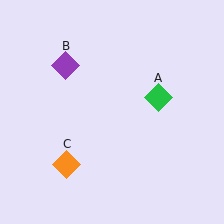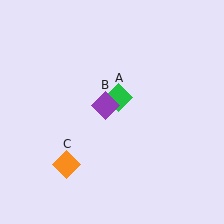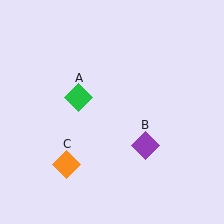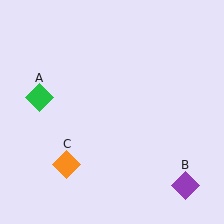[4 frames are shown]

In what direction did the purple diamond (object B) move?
The purple diamond (object B) moved down and to the right.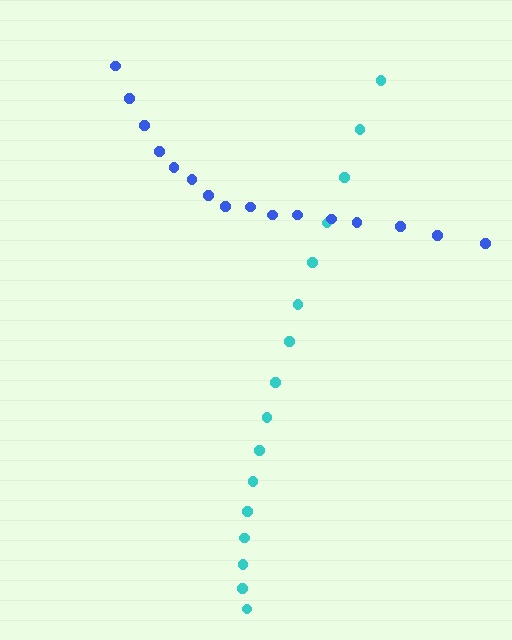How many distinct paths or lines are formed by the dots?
There are 2 distinct paths.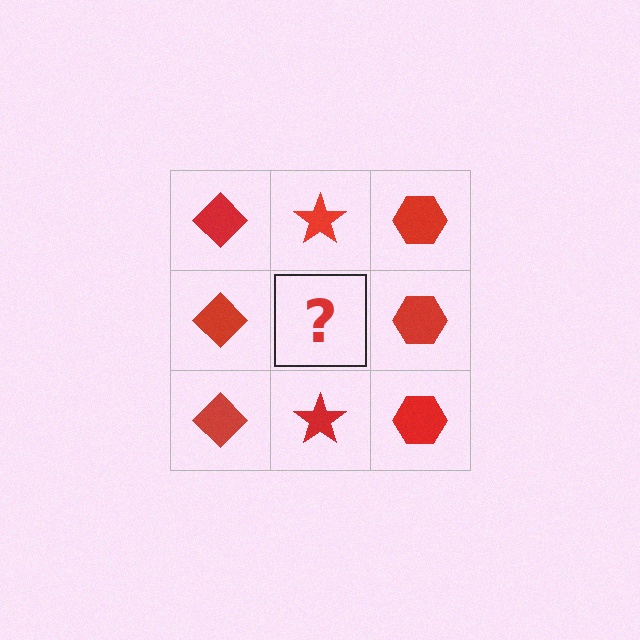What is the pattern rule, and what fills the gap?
The rule is that each column has a consistent shape. The gap should be filled with a red star.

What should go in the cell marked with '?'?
The missing cell should contain a red star.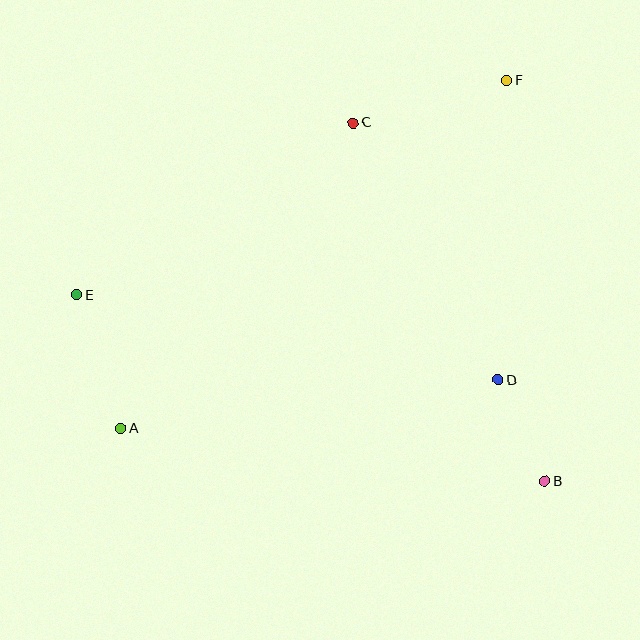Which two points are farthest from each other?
Points A and F are farthest from each other.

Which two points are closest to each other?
Points B and D are closest to each other.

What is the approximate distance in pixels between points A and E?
The distance between A and E is approximately 140 pixels.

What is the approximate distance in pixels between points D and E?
The distance between D and E is approximately 430 pixels.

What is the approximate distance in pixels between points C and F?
The distance between C and F is approximately 160 pixels.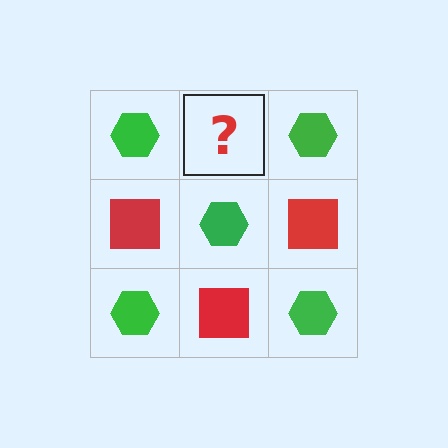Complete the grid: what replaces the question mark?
The question mark should be replaced with a red square.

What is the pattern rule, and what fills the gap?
The rule is that it alternates green hexagon and red square in a checkerboard pattern. The gap should be filled with a red square.